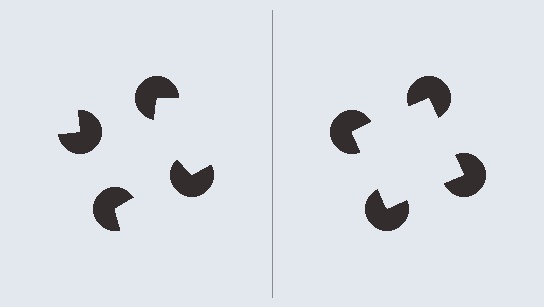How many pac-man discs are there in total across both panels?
8 — 4 on each side.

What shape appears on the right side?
An illusory square.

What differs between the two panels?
The pac-man discs are positioned identically on both sides; only the wedge orientations differ. On the right they align to a square; on the left they are misaligned.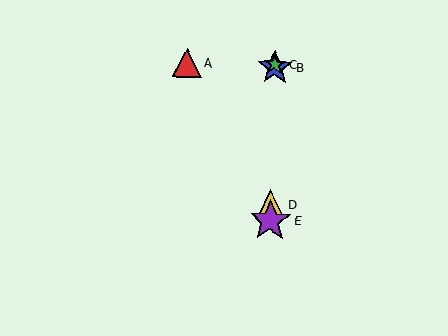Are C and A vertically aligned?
No, C is at x≈275 and A is at x≈187.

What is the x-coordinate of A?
Object A is at x≈187.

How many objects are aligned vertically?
4 objects (B, C, D, E) are aligned vertically.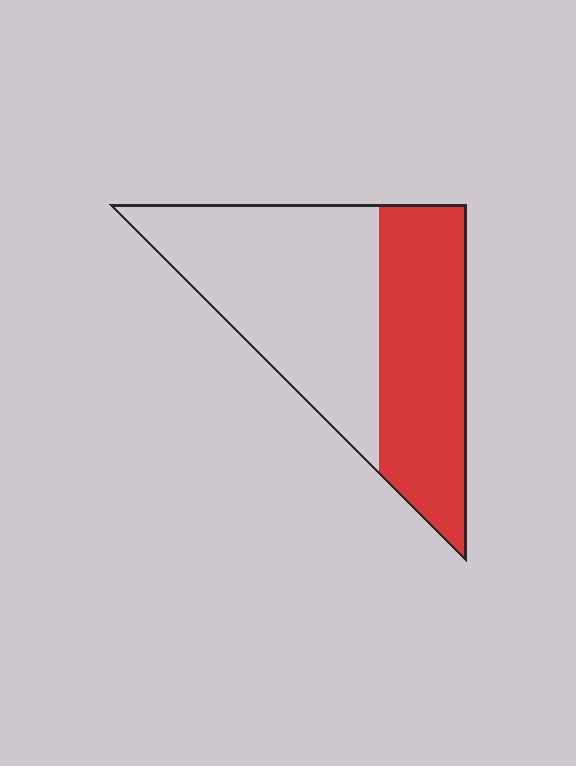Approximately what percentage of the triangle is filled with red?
Approximately 45%.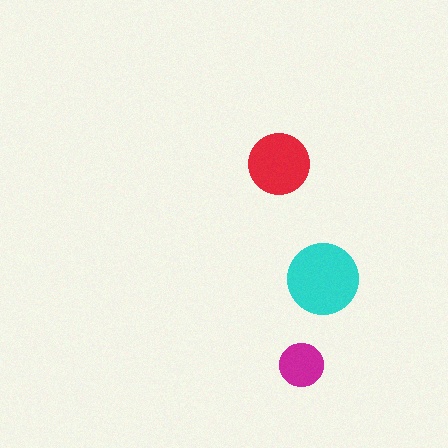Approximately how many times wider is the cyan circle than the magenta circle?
About 1.5 times wider.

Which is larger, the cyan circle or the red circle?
The cyan one.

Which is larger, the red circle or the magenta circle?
The red one.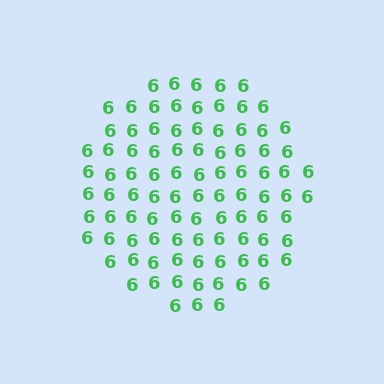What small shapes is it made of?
It is made of small digit 6's.